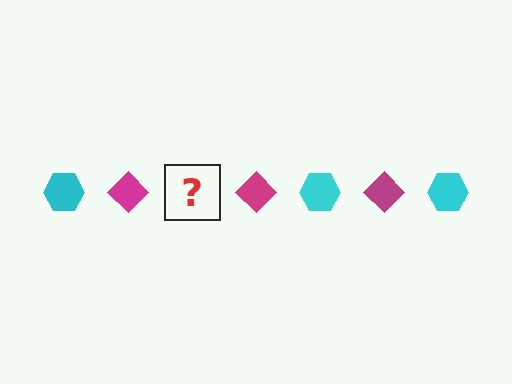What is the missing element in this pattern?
The missing element is a cyan hexagon.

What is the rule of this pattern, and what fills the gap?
The rule is that the pattern alternates between cyan hexagon and magenta diamond. The gap should be filled with a cyan hexagon.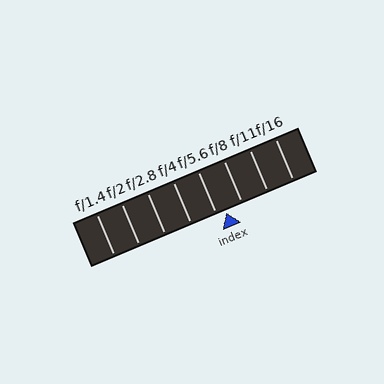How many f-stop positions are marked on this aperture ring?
There are 8 f-stop positions marked.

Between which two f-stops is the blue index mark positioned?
The index mark is between f/5.6 and f/8.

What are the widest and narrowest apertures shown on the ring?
The widest aperture shown is f/1.4 and the narrowest is f/16.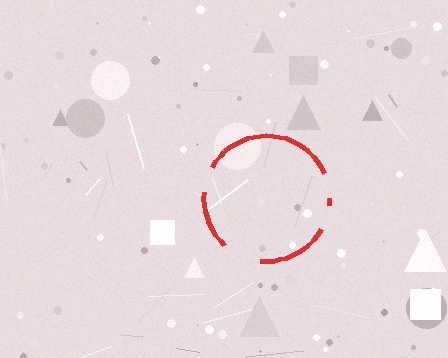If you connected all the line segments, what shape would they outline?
They would outline a circle.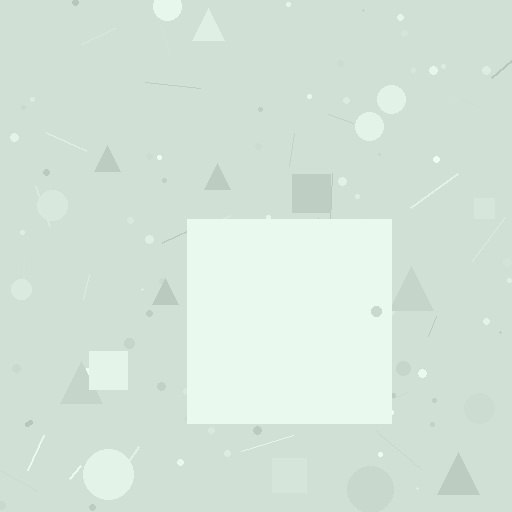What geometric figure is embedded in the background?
A square is embedded in the background.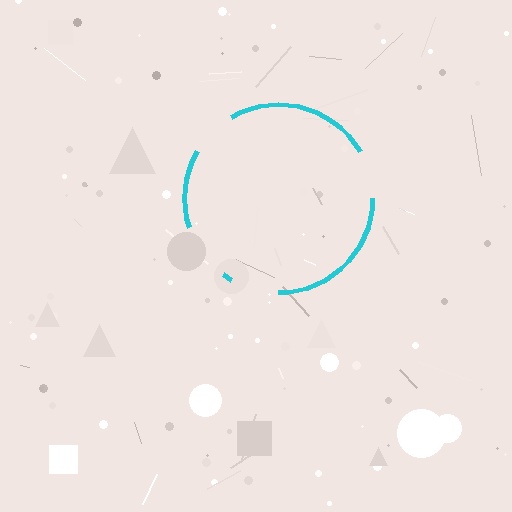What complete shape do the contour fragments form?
The contour fragments form a circle.